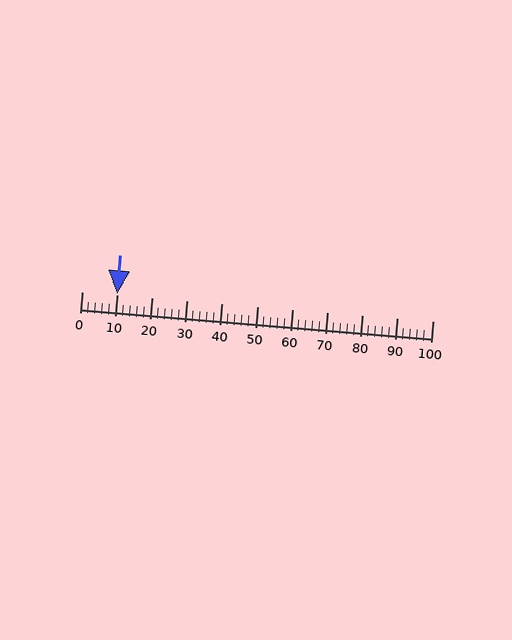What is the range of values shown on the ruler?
The ruler shows values from 0 to 100.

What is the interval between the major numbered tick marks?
The major tick marks are spaced 10 units apart.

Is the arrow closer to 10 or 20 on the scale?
The arrow is closer to 10.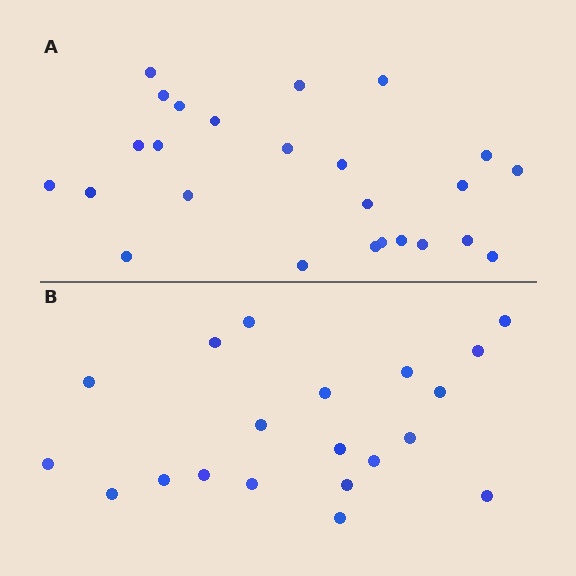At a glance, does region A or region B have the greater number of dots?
Region A (the top region) has more dots.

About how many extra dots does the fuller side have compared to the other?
Region A has about 5 more dots than region B.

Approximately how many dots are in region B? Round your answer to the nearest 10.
About 20 dots.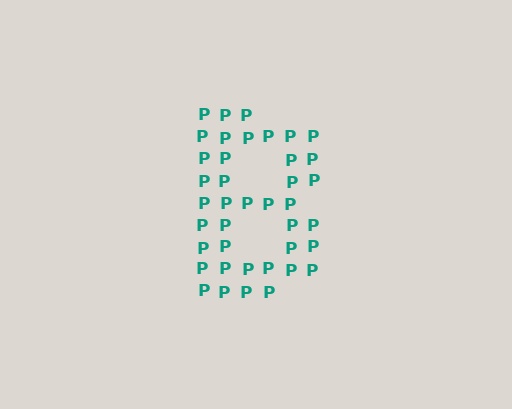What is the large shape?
The large shape is the letter B.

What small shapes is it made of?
It is made of small letter P's.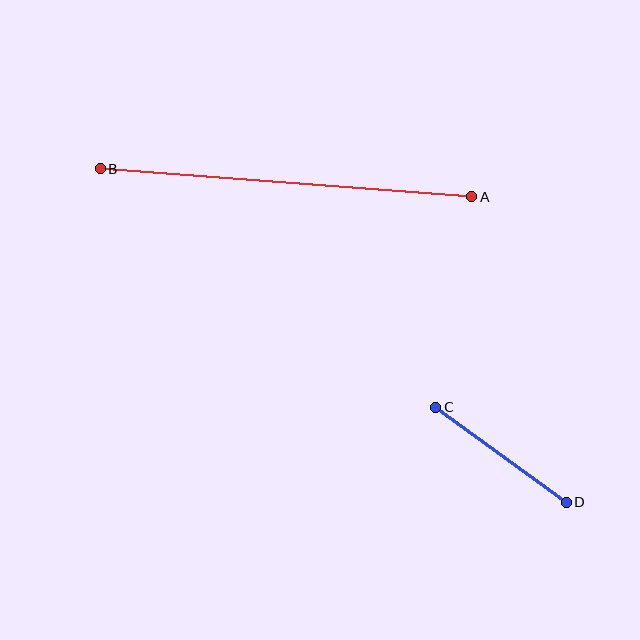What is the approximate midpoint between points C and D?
The midpoint is at approximately (501, 455) pixels.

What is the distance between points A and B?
The distance is approximately 373 pixels.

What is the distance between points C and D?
The distance is approximately 162 pixels.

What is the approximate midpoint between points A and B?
The midpoint is at approximately (286, 183) pixels.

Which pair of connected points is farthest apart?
Points A and B are farthest apart.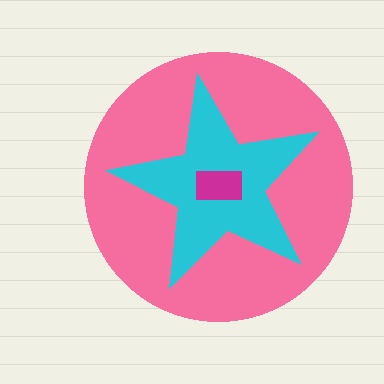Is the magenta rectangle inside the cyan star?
Yes.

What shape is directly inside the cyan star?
The magenta rectangle.